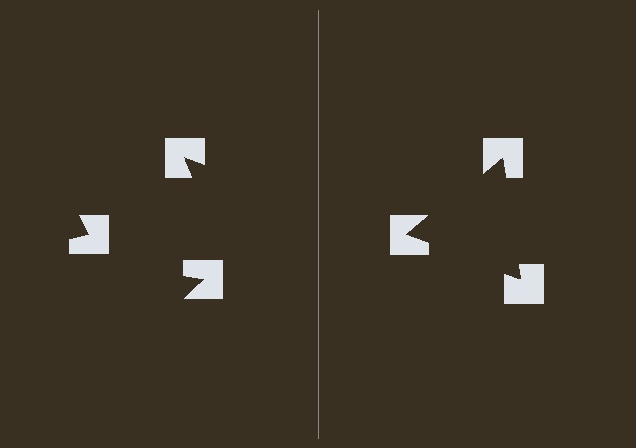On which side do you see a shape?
An illusory triangle appears on the right side. On the left side the wedge cuts are rotated, so no coherent shape forms.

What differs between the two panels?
The notched squares are positioned identically on both sides; only the wedge orientations differ. On the right they align to a triangle; on the left they are misaligned.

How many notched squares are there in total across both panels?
6 — 3 on each side.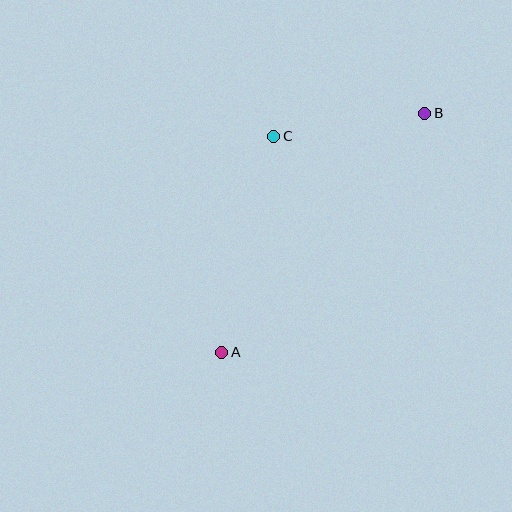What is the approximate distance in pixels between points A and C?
The distance between A and C is approximately 222 pixels.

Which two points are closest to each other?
Points B and C are closest to each other.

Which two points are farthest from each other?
Points A and B are farthest from each other.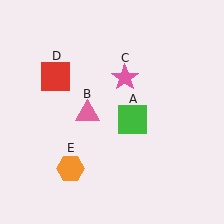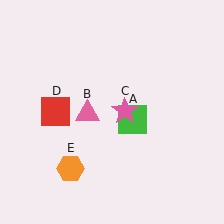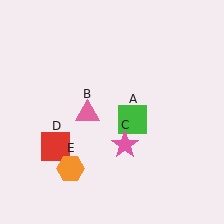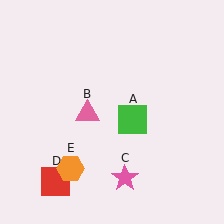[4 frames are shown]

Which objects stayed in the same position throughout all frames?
Green square (object A) and pink triangle (object B) and orange hexagon (object E) remained stationary.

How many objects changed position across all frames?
2 objects changed position: pink star (object C), red square (object D).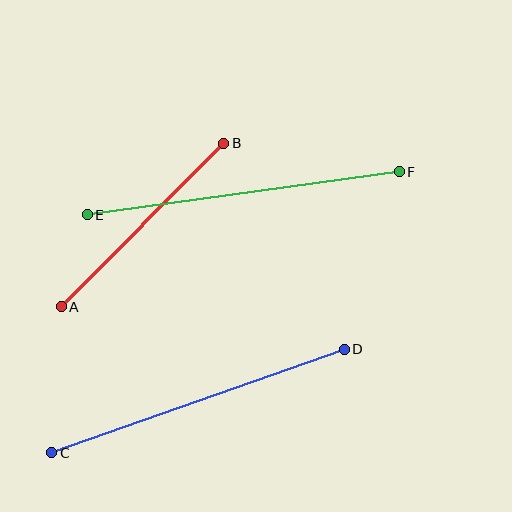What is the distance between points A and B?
The distance is approximately 231 pixels.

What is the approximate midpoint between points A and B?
The midpoint is at approximately (143, 225) pixels.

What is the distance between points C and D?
The distance is approximately 311 pixels.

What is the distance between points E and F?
The distance is approximately 315 pixels.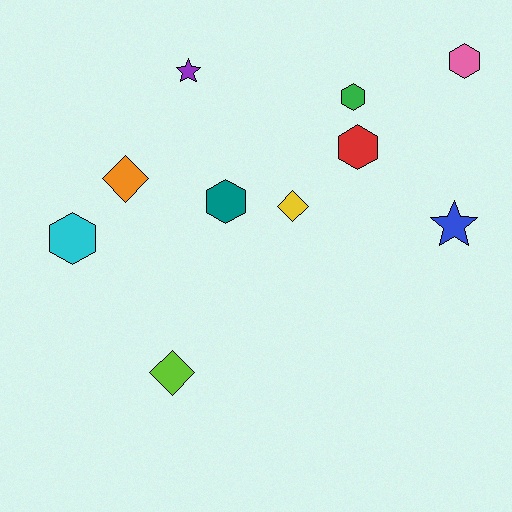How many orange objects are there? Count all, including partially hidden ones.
There is 1 orange object.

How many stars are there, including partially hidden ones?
There are 2 stars.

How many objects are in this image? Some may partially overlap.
There are 10 objects.